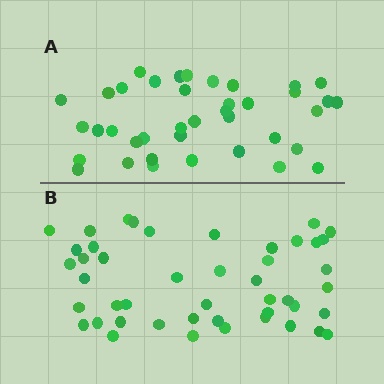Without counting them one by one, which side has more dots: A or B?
Region B (the bottom region) has more dots.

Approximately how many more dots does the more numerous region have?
Region B has roughly 8 or so more dots than region A.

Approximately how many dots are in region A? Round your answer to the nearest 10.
About 40 dots. (The exact count is 39, which rounds to 40.)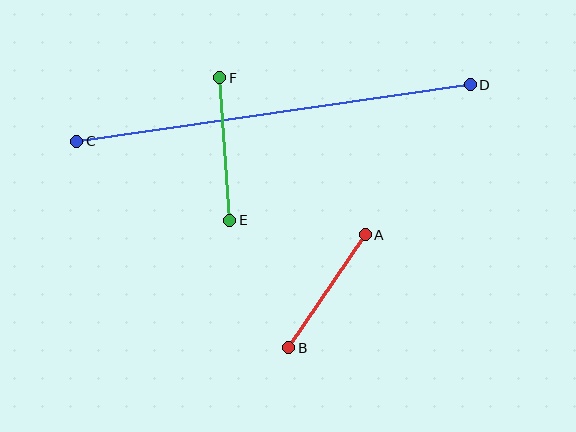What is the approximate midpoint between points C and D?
The midpoint is at approximately (273, 113) pixels.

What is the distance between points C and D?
The distance is approximately 398 pixels.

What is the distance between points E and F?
The distance is approximately 143 pixels.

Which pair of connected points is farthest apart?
Points C and D are farthest apart.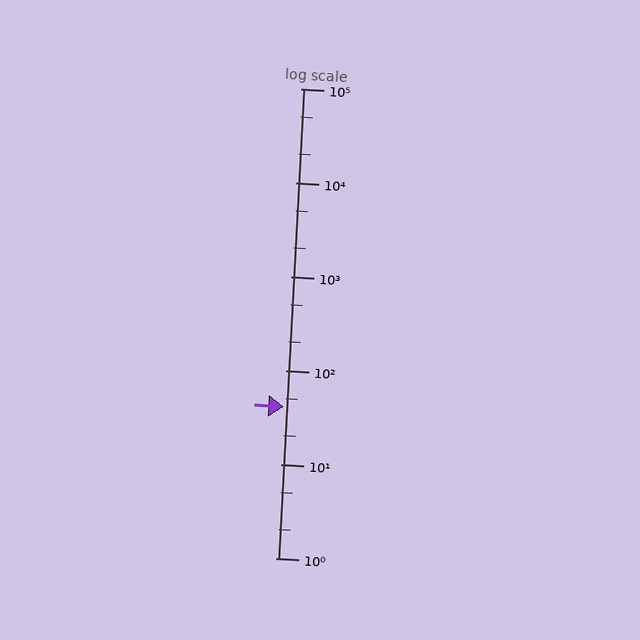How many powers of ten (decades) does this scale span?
The scale spans 5 decades, from 1 to 100000.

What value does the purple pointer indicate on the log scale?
The pointer indicates approximately 41.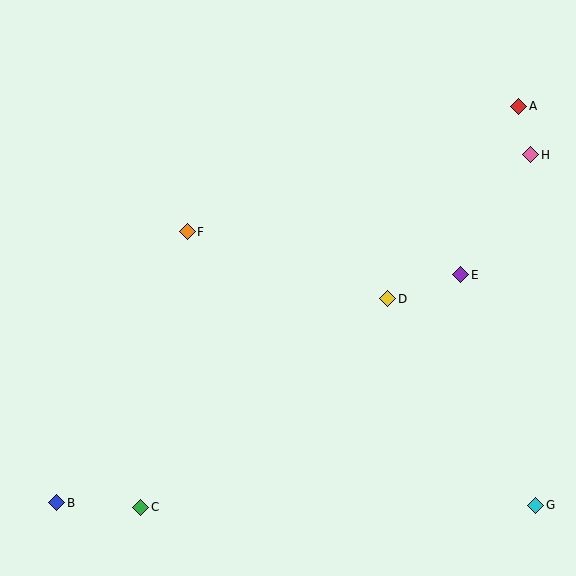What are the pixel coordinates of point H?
Point H is at (531, 155).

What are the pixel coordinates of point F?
Point F is at (187, 232).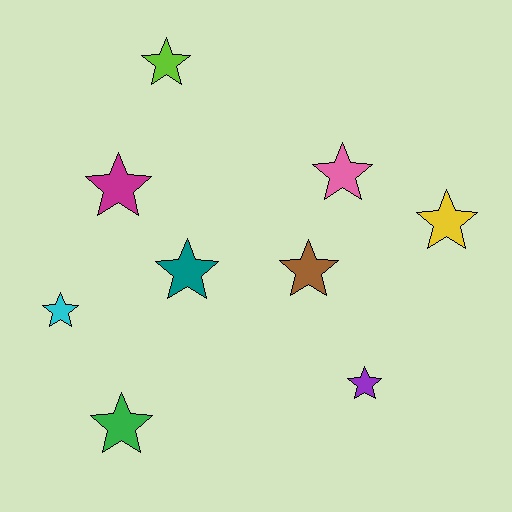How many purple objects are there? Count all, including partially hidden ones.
There is 1 purple object.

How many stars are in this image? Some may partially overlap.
There are 9 stars.